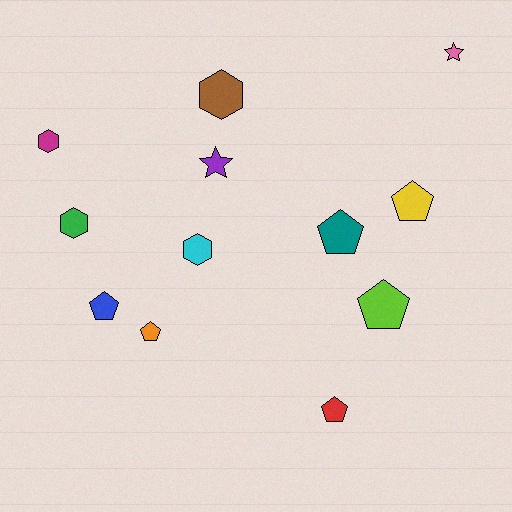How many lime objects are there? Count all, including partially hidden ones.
There is 1 lime object.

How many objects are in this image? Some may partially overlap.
There are 12 objects.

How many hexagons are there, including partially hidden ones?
There are 4 hexagons.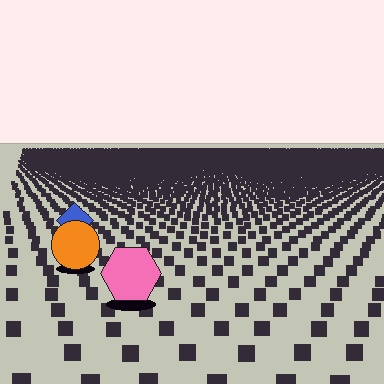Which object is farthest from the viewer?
The blue diamond is farthest from the viewer. It appears smaller and the ground texture around it is denser.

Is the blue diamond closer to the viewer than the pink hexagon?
No. The pink hexagon is closer — you can tell from the texture gradient: the ground texture is coarser near it.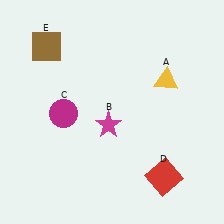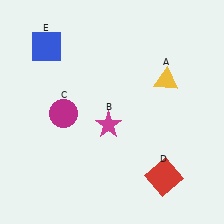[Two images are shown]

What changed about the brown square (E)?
In Image 1, E is brown. In Image 2, it changed to blue.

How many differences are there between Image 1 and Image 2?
There is 1 difference between the two images.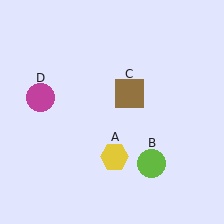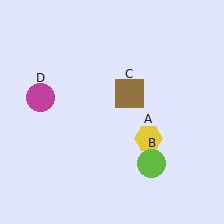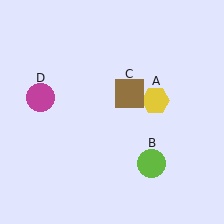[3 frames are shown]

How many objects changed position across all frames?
1 object changed position: yellow hexagon (object A).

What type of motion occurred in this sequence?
The yellow hexagon (object A) rotated counterclockwise around the center of the scene.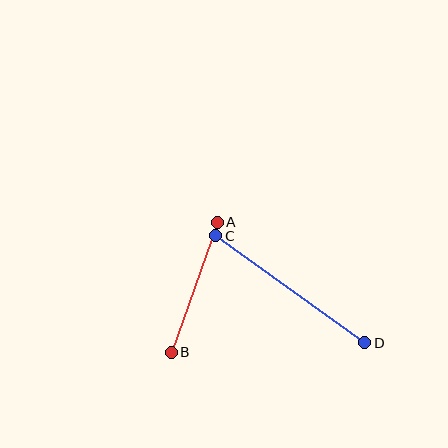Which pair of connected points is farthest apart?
Points C and D are farthest apart.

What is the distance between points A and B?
The distance is approximately 138 pixels.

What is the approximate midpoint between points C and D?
The midpoint is at approximately (290, 289) pixels.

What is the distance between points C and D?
The distance is approximately 183 pixels.